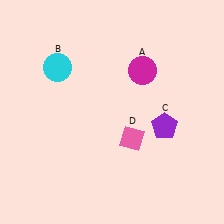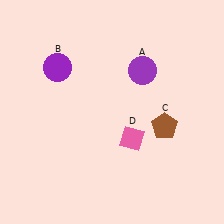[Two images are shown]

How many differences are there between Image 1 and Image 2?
There are 3 differences between the two images.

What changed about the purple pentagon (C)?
In Image 1, C is purple. In Image 2, it changed to brown.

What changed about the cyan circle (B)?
In Image 1, B is cyan. In Image 2, it changed to purple.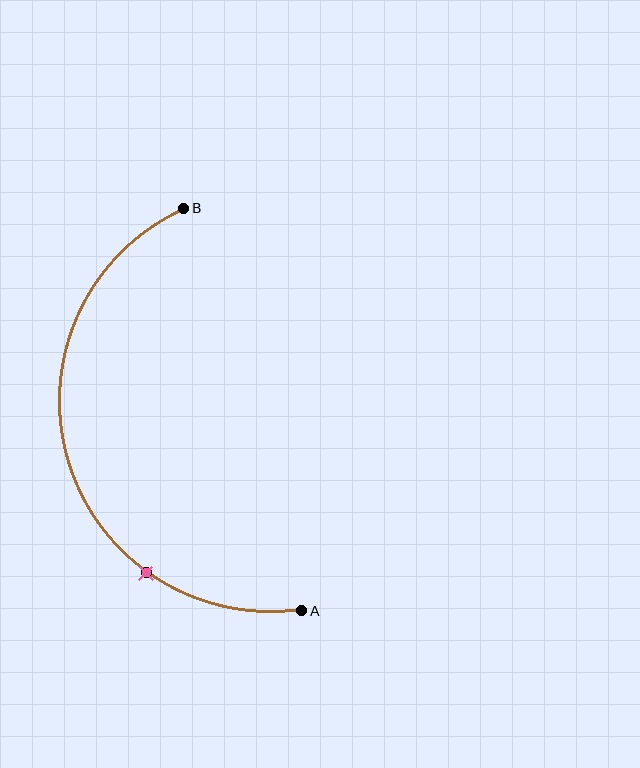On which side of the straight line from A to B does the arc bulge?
The arc bulges to the left of the straight line connecting A and B.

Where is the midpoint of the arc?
The arc midpoint is the point on the curve farthest from the straight line joining A and B. It sits to the left of that line.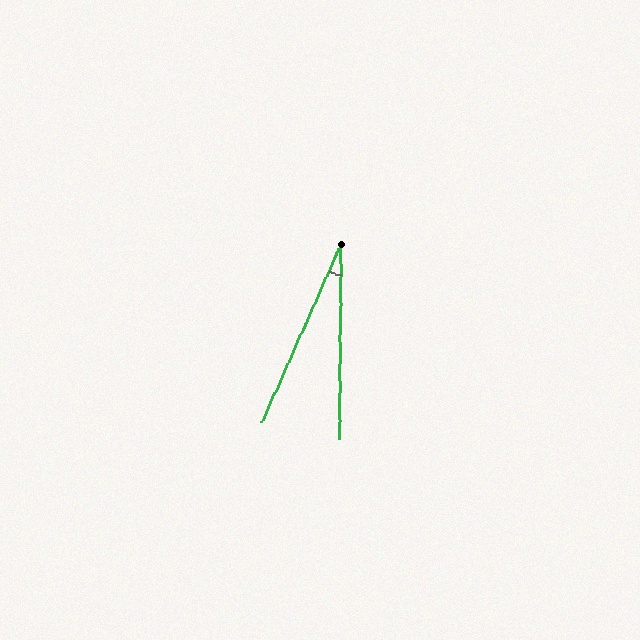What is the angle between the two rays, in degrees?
Approximately 23 degrees.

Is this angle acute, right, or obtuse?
It is acute.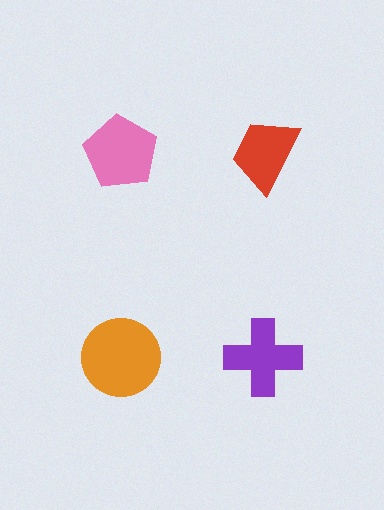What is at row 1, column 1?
A pink pentagon.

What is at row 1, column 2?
A red trapezoid.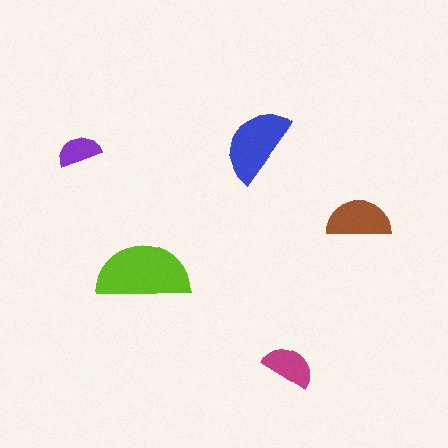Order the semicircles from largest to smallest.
the lime one, the blue one, the brown one, the magenta one, the purple one.